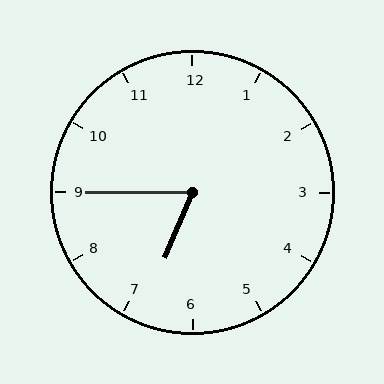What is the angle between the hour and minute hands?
Approximately 68 degrees.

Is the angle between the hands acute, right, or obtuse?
It is acute.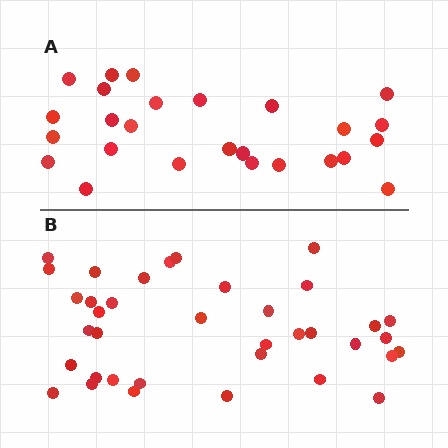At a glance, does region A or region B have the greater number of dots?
Region B (the bottom region) has more dots.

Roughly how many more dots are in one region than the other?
Region B has roughly 12 or so more dots than region A.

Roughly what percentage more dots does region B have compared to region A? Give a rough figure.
About 40% more.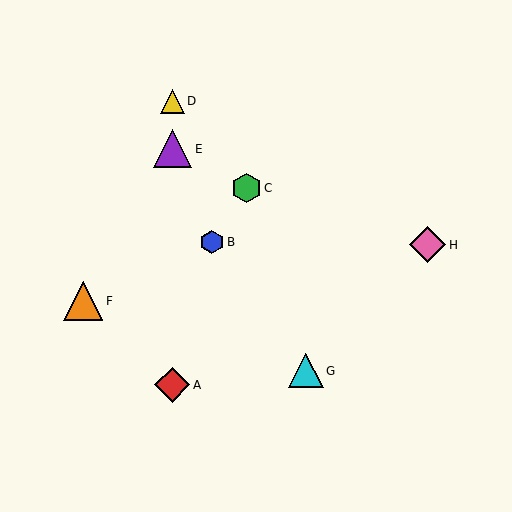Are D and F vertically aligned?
No, D is at x≈172 and F is at x≈83.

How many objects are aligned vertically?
3 objects (A, D, E) are aligned vertically.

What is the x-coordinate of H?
Object H is at x≈428.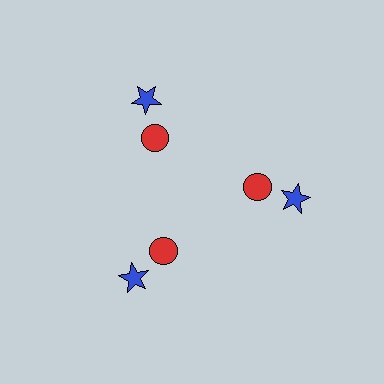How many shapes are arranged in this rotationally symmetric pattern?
There are 6 shapes, arranged in 3 groups of 2.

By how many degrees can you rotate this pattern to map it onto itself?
The pattern maps onto itself every 120 degrees of rotation.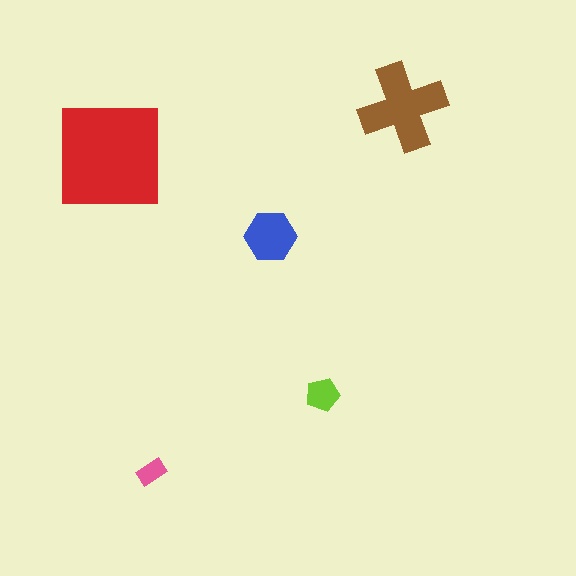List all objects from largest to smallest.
The red square, the brown cross, the blue hexagon, the lime pentagon, the pink rectangle.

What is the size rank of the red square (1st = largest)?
1st.